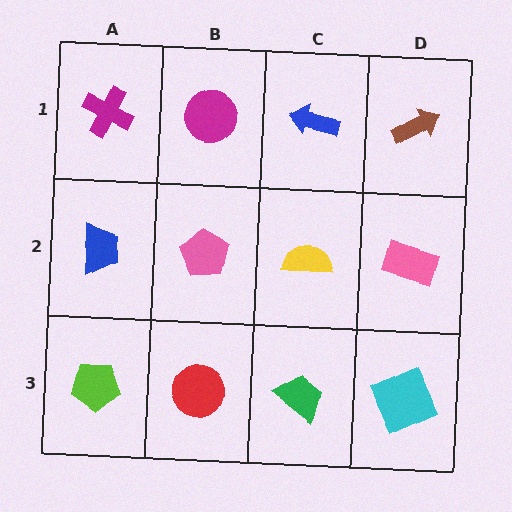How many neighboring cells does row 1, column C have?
3.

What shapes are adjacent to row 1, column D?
A pink rectangle (row 2, column D), a blue arrow (row 1, column C).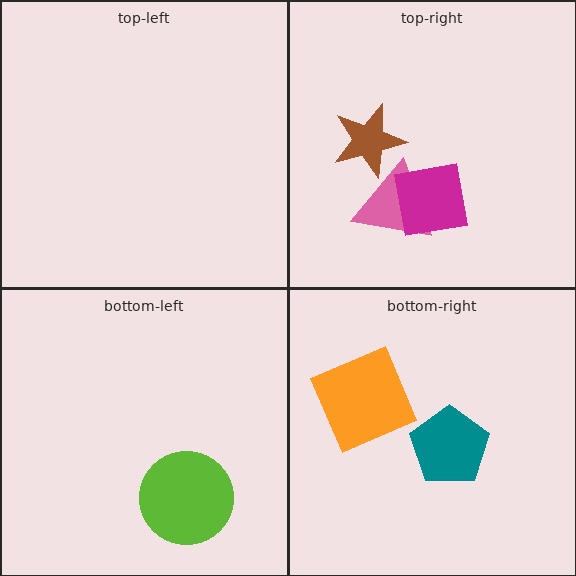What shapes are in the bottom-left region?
The lime circle.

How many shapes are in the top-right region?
3.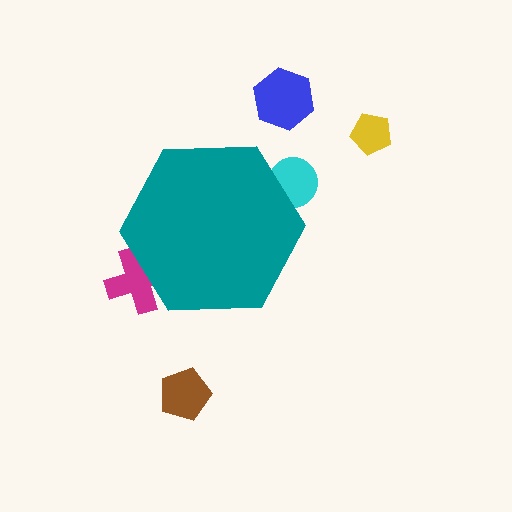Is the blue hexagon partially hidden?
No, the blue hexagon is fully visible.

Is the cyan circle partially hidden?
Yes, the cyan circle is partially hidden behind the teal hexagon.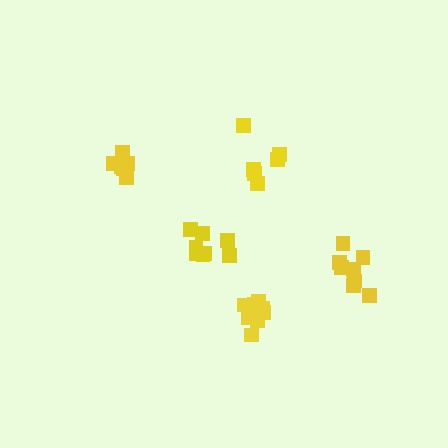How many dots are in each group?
Group 1: 8 dots, Group 2: 6 dots, Group 3: 9 dots, Group 4: 6 dots, Group 5: 8 dots (37 total).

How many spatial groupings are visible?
There are 5 spatial groupings.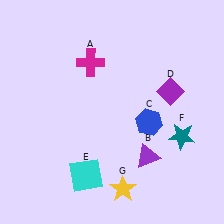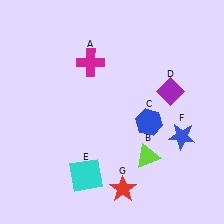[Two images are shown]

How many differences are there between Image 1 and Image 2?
There are 3 differences between the two images.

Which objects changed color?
B changed from purple to lime. F changed from teal to blue. G changed from yellow to red.